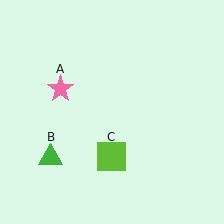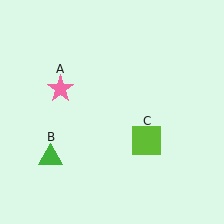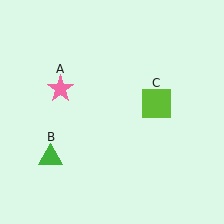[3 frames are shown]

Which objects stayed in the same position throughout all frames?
Pink star (object A) and green triangle (object B) remained stationary.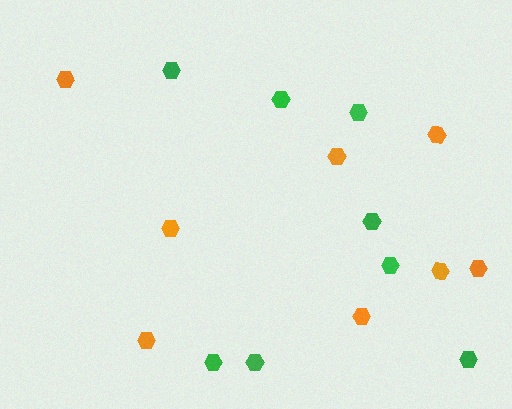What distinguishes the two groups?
There are 2 groups: one group of orange hexagons (8) and one group of green hexagons (8).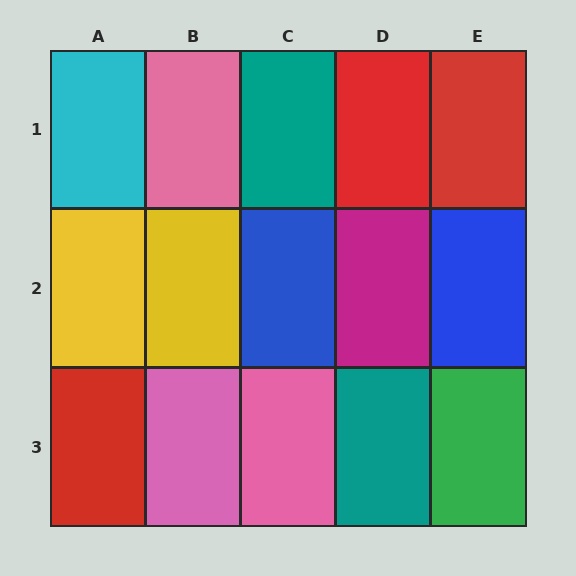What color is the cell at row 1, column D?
Red.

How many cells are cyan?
1 cell is cyan.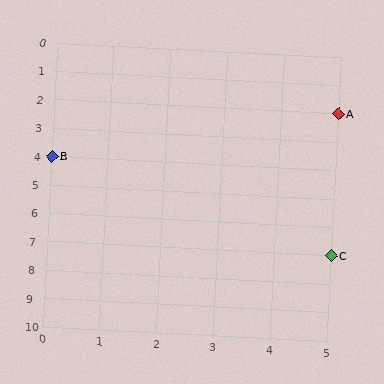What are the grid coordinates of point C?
Point C is at grid coordinates (5, 7).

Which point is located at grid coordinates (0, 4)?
Point B is at (0, 4).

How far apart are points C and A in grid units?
Points C and A are 5 rows apart.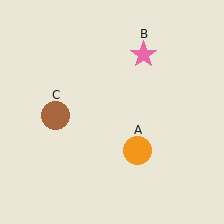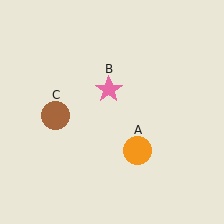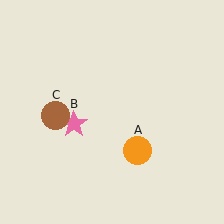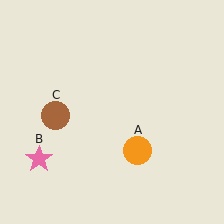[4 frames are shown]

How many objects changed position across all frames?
1 object changed position: pink star (object B).